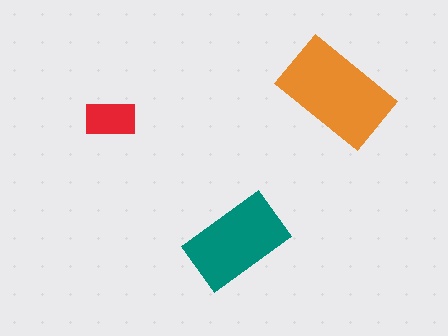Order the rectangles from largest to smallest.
the orange one, the teal one, the red one.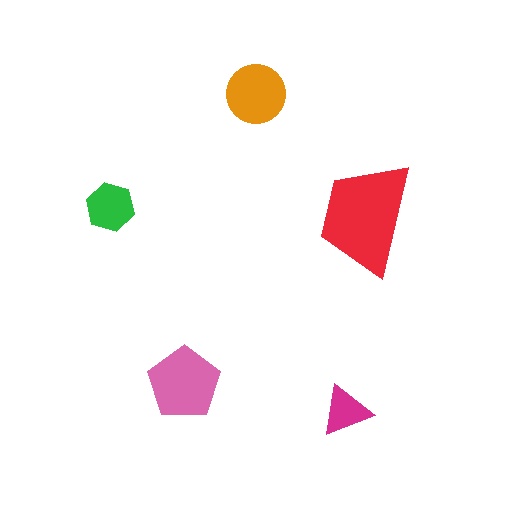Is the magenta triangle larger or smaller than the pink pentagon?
Smaller.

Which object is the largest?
The red trapezoid.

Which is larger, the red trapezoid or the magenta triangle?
The red trapezoid.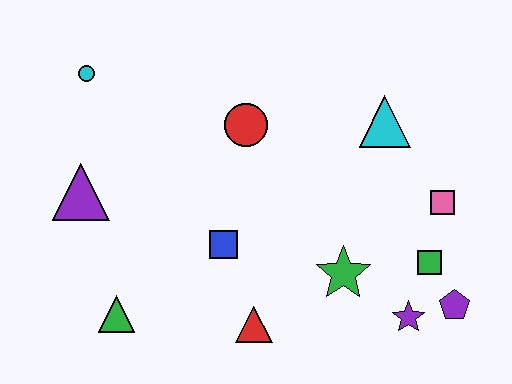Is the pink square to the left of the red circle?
No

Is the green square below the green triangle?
No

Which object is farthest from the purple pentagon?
The cyan circle is farthest from the purple pentagon.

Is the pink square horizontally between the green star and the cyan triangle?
No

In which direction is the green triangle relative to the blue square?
The green triangle is to the left of the blue square.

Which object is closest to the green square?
The purple pentagon is closest to the green square.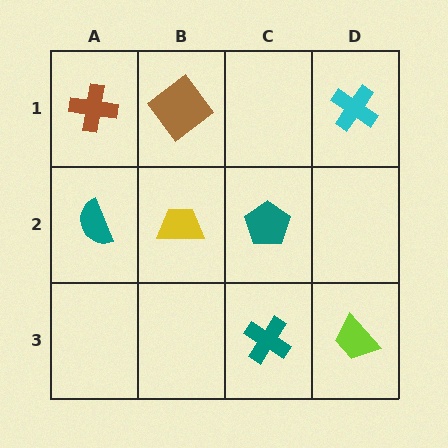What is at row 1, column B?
A brown diamond.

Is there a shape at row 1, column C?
No, that cell is empty.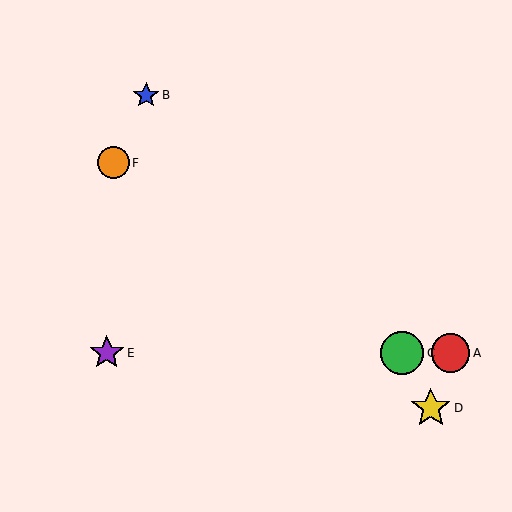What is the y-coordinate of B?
Object B is at y≈95.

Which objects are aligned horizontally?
Objects A, C, E are aligned horizontally.